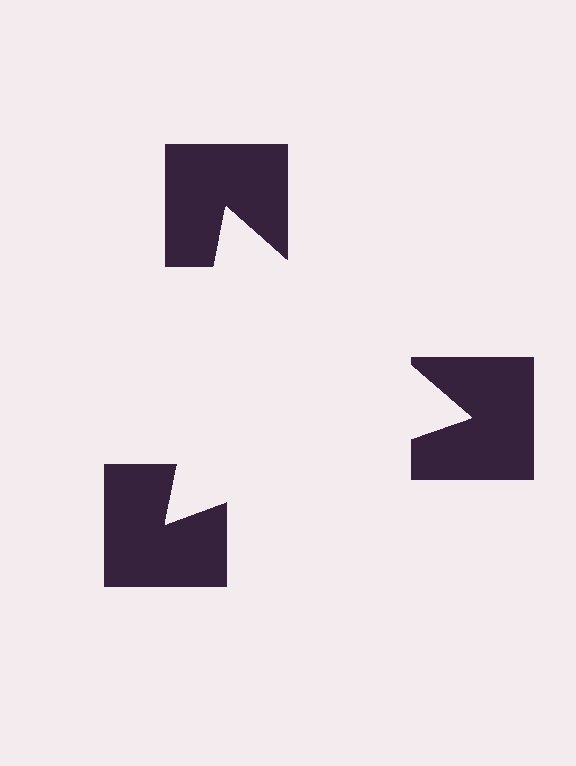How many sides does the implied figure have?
3 sides.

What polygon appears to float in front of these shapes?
An illusory triangle — its edges are inferred from the aligned wedge cuts in the notched squares, not physically drawn.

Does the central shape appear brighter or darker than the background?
It typically appears slightly brighter than the background, even though no actual brightness change is drawn.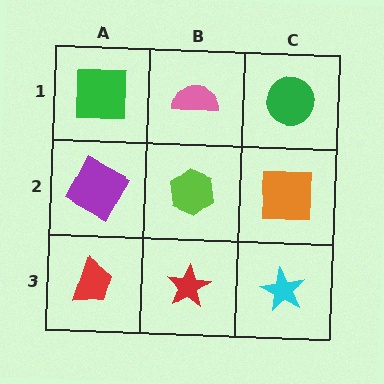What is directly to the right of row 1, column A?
A pink semicircle.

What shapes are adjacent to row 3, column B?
A lime hexagon (row 2, column B), a red trapezoid (row 3, column A), a cyan star (row 3, column C).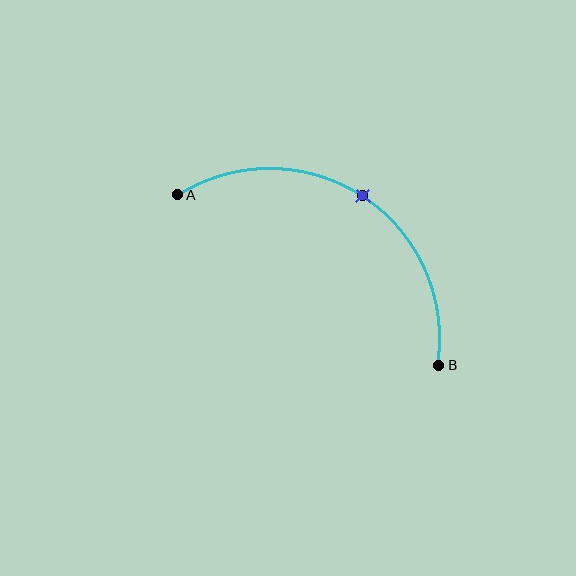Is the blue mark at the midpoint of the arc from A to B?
Yes. The blue mark lies on the arc at equal arc-length from both A and B — it is the arc midpoint.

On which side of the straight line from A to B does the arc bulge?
The arc bulges above the straight line connecting A and B.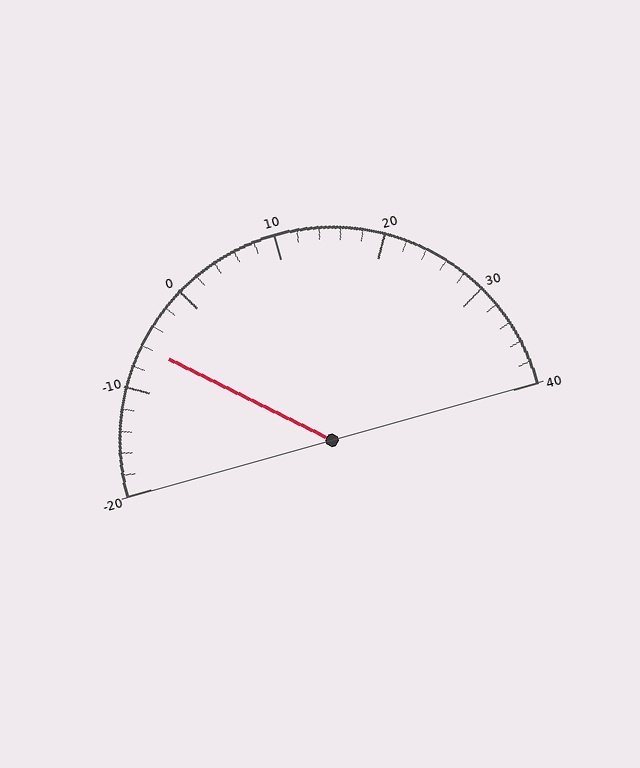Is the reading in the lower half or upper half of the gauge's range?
The reading is in the lower half of the range (-20 to 40).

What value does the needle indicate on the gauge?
The needle indicates approximately -6.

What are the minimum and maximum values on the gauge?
The gauge ranges from -20 to 40.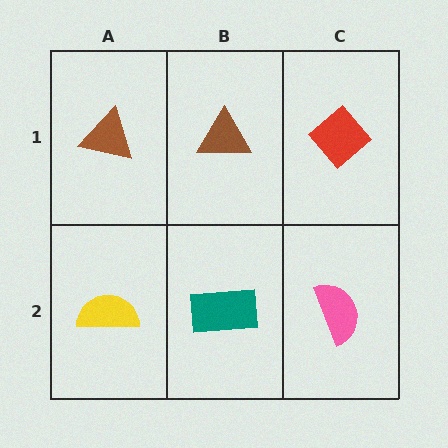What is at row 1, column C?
A red diamond.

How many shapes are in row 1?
3 shapes.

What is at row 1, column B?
A brown triangle.